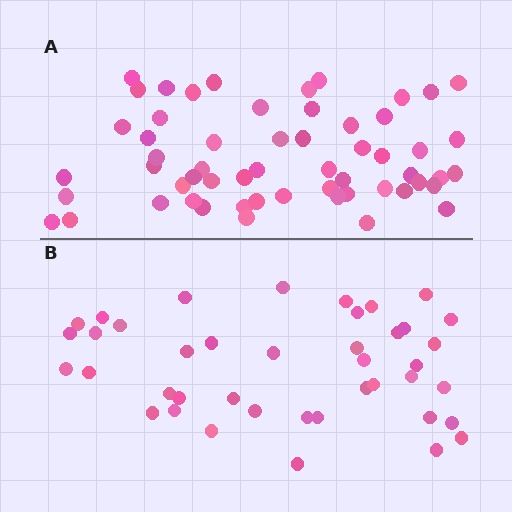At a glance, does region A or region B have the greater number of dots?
Region A (the top region) has more dots.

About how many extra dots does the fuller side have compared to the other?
Region A has approximately 15 more dots than region B.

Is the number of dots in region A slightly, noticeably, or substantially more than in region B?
Region A has noticeably more, but not dramatically so. The ratio is roughly 1.4 to 1.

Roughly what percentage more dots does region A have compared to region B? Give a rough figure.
About 40% more.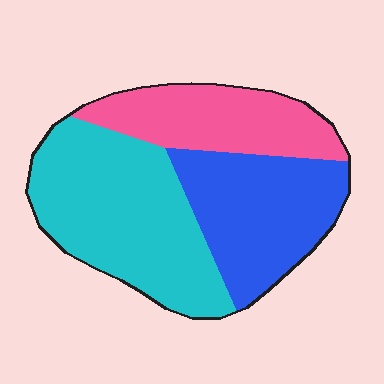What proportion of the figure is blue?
Blue covers about 30% of the figure.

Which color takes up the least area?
Pink, at roughly 25%.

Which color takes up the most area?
Cyan, at roughly 45%.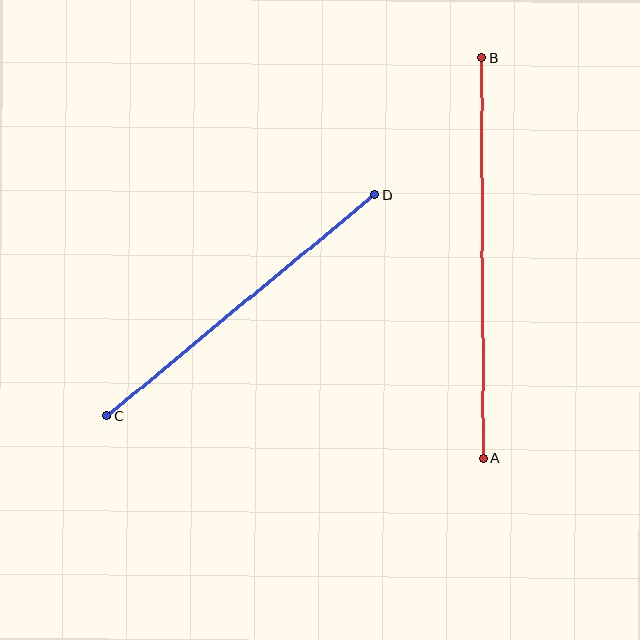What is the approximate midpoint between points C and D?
The midpoint is at approximately (241, 305) pixels.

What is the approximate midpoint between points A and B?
The midpoint is at approximately (482, 258) pixels.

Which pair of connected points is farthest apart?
Points A and B are farthest apart.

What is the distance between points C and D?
The distance is approximately 347 pixels.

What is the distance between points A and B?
The distance is approximately 400 pixels.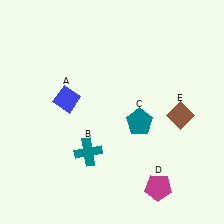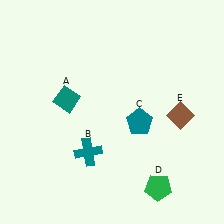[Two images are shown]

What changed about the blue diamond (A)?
In Image 1, A is blue. In Image 2, it changed to teal.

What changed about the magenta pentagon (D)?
In Image 1, D is magenta. In Image 2, it changed to green.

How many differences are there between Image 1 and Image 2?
There are 2 differences between the two images.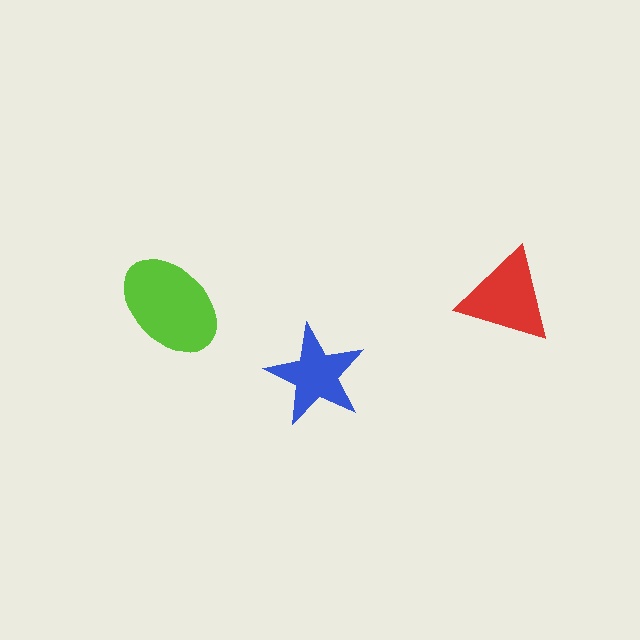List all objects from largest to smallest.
The lime ellipse, the red triangle, the blue star.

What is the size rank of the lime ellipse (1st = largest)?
1st.